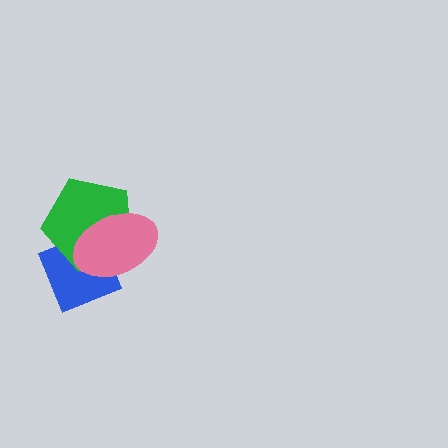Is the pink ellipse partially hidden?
No, no other shape covers it.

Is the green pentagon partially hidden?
Yes, it is partially covered by another shape.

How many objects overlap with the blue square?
2 objects overlap with the blue square.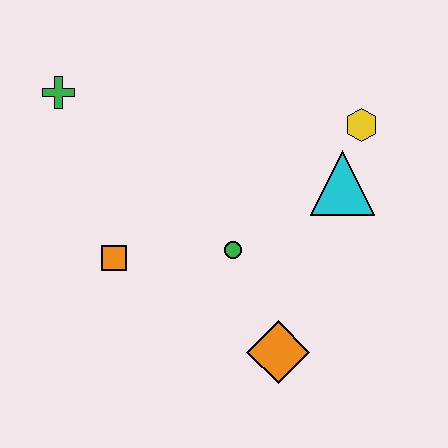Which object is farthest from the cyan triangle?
The green cross is farthest from the cyan triangle.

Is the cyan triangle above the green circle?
Yes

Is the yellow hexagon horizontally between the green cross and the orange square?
No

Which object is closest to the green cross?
The orange square is closest to the green cross.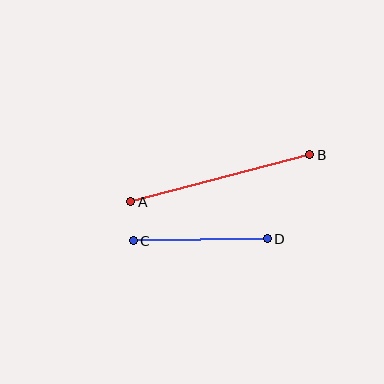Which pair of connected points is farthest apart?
Points A and B are farthest apart.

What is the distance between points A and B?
The distance is approximately 185 pixels.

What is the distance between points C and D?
The distance is approximately 134 pixels.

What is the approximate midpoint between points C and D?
The midpoint is at approximately (200, 240) pixels.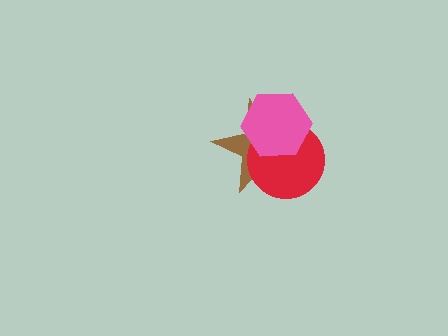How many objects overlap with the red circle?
2 objects overlap with the red circle.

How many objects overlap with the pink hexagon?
2 objects overlap with the pink hexagon.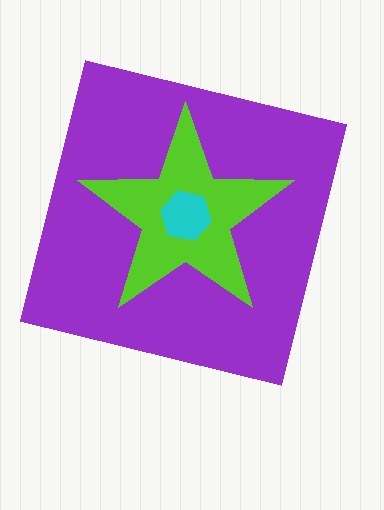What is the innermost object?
The cyan hexagon.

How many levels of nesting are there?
3.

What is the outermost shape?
The purple square.